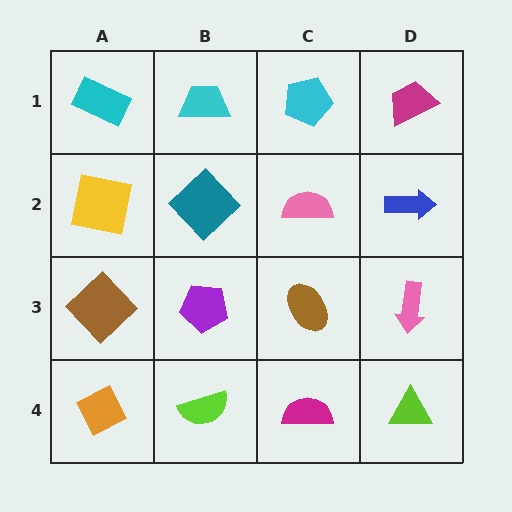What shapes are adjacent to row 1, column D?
A blue arrow (row 2, column D), a cyan pentagon (row 1, column C).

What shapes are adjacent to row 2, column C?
A cyan pentagon (row 1, column C), a brown ellipse (row 3, column C), a teal diamond (row 2, column B), a blue arrow (row 2, column D).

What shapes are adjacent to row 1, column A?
A yellow square (row 2, column A), a cyan trapezoid (row 1, column B).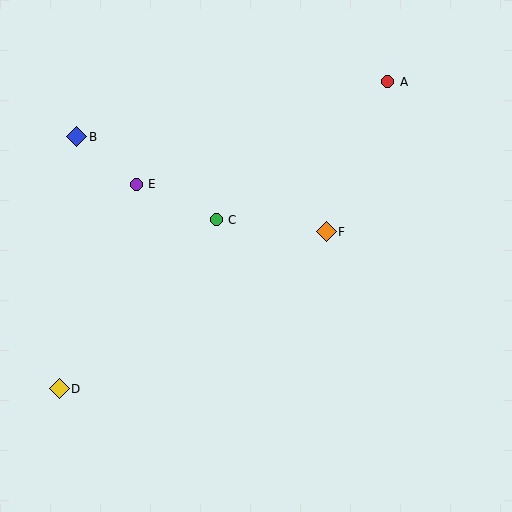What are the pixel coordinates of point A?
Point A is at (388, 82).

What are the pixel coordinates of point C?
Point C is at (216, 220).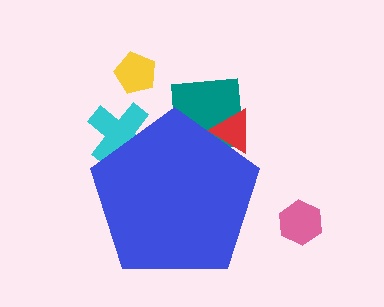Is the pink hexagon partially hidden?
No, the pink hexagon is fully visible.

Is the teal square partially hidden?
Yes, the teal square is partially hidden behind the blue pentagon.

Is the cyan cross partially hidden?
Yes, the cyan cross is partially hidden behind the blue pentagon.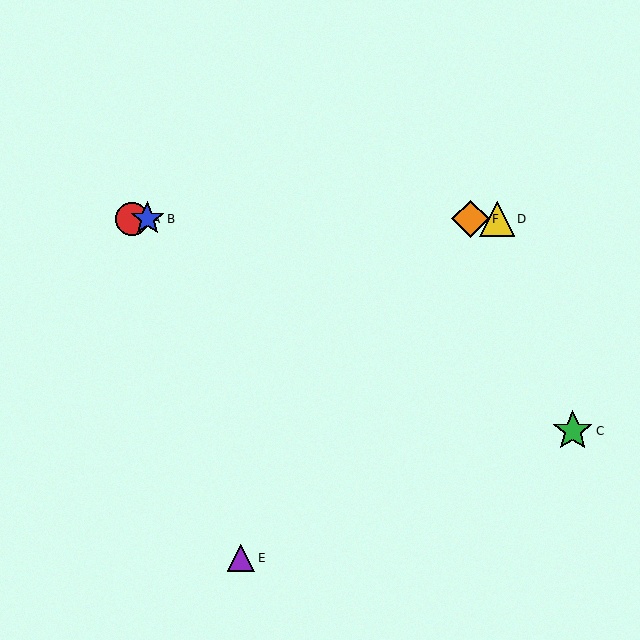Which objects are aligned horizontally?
Objects A, B, D, F are aligned horizontally.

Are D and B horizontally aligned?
Yes, both are at y≈219.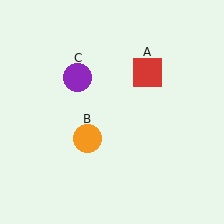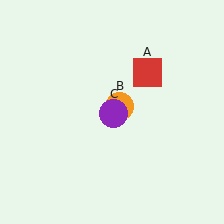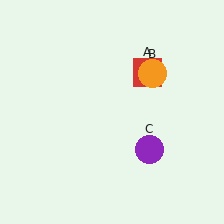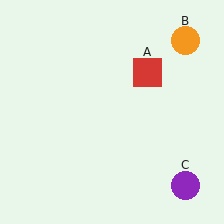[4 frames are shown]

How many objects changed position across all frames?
2 objects changed position: orange circle (object B), purple circle (object C).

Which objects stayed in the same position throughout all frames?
Red square (object A) remained stationary.